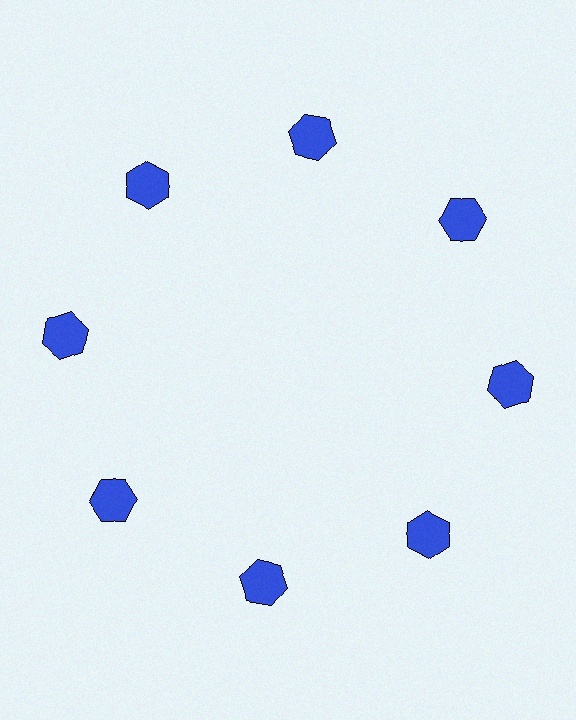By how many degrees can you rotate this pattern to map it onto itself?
The pattern maps onto itself every 45 degrees of rotation.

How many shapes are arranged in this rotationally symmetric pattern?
There are 8 shapes, arranged in 8 groups of 1.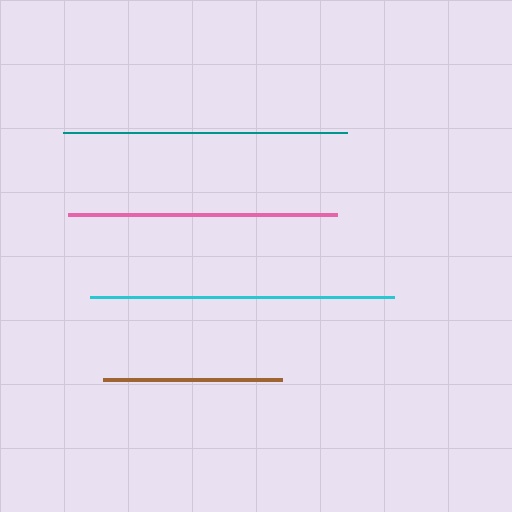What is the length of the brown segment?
The brown segment is approximately 180 pixels long.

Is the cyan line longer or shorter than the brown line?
The cyan line is longer than the brown line.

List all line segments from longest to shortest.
From longest to shortest: cyan, teal, pink, brown.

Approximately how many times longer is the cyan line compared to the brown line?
The cyan line is approximately 1.7 times the length of the brown line.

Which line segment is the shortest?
The brown line is the shortest at approximately 180 pixels.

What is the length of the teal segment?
The teal segment is approximately 285 pixels long.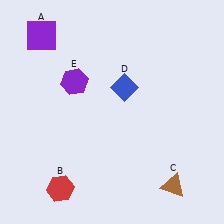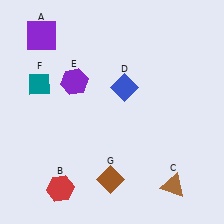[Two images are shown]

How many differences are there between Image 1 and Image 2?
There are 2 differences between the two images.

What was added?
A teal diamond (F), a brown diamond (G) were added in Image 2.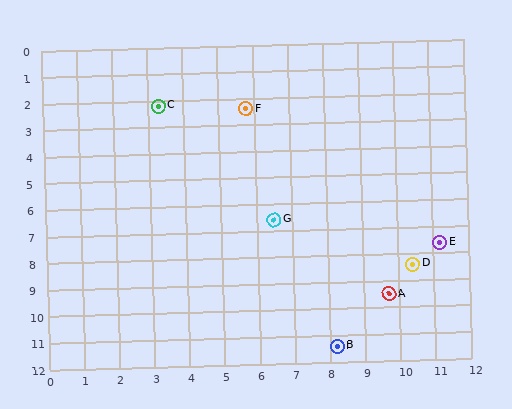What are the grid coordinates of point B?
Point B is at approximately (8.2, 11.4).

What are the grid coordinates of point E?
Point E is at approximately (11.2, 7.6).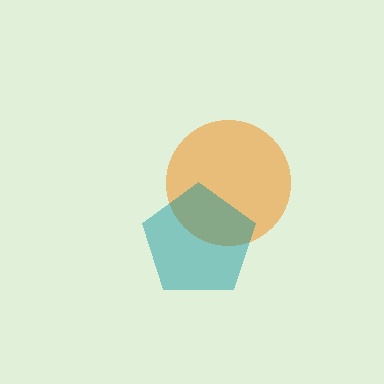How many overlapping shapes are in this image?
There are 2 overlapping shapes in the image.